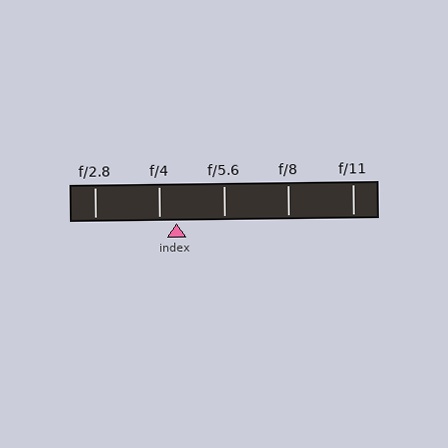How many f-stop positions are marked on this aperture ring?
There are 5 f-stop positions marked.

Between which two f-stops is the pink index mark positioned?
The index mark is between f/4 and f/5.6.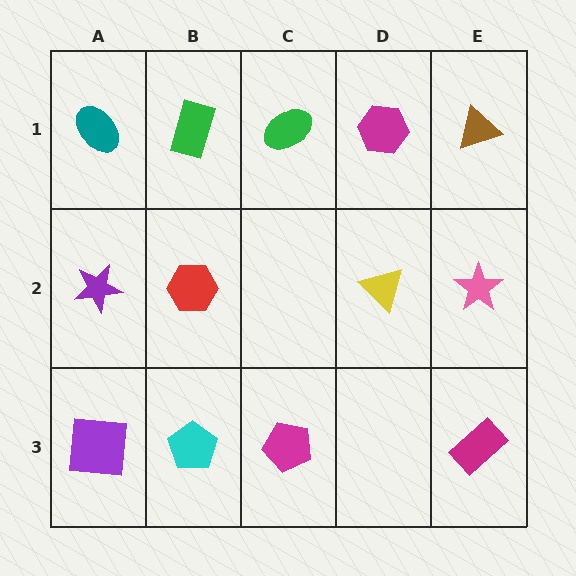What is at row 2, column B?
A red hexagon.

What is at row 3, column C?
A magenta pentagon.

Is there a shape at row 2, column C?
No, that cell is empty.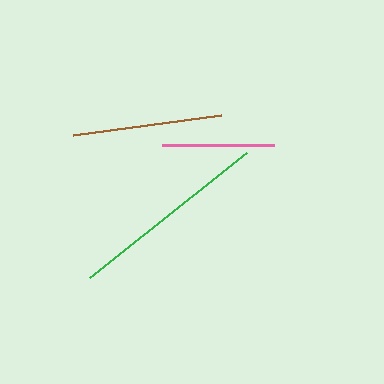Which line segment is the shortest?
The pink line is the shortest at approximately 111 pixels.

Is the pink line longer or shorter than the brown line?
The brown line is longer than the pink line.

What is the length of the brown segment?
The brown segment is approximately 150 pixels long.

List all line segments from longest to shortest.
From longest to shortest: green, brown, pink.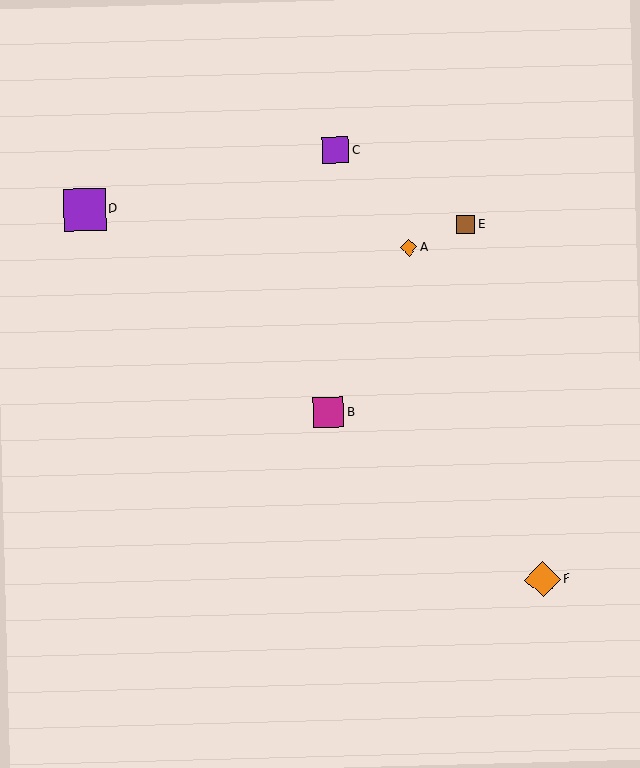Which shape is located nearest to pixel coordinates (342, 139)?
The purple square (labeled C) at (336, 150) is nearest to that location.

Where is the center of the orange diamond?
The center of the orange diamond is at (543, 580).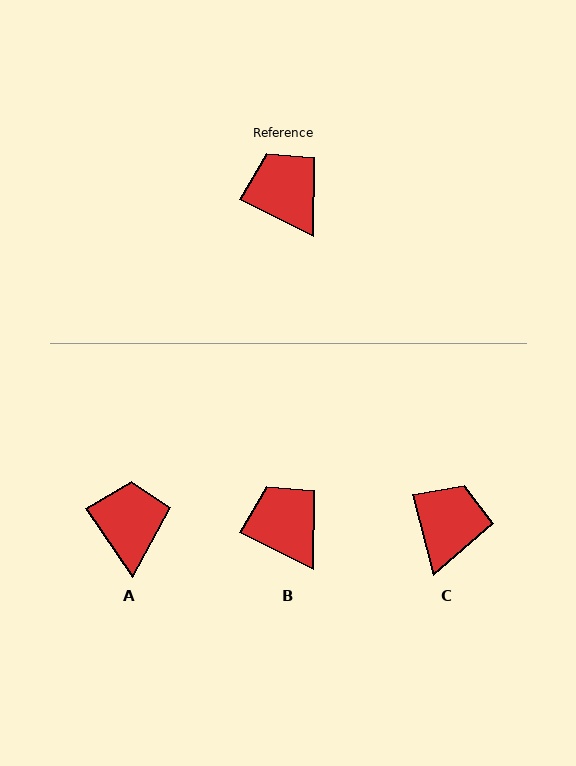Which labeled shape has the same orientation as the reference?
B.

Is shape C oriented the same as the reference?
No, it is off by about 48 degrees.